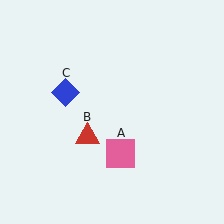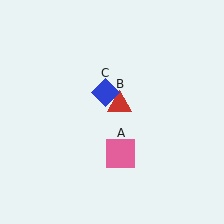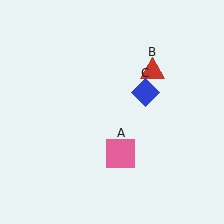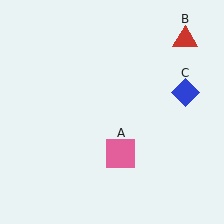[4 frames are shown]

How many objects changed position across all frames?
2 objects changed position: red triangle (object B), blue diamond (object C).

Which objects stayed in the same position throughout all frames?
Pink square (object A) remained stationary.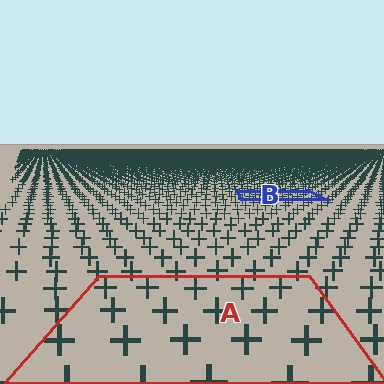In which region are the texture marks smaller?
The texture marks are smaller in region B, because it is farther away.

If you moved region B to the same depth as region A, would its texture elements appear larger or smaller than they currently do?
They would appear larger. At a closer depth, the same texture elements are projected at a bigger on-screen size.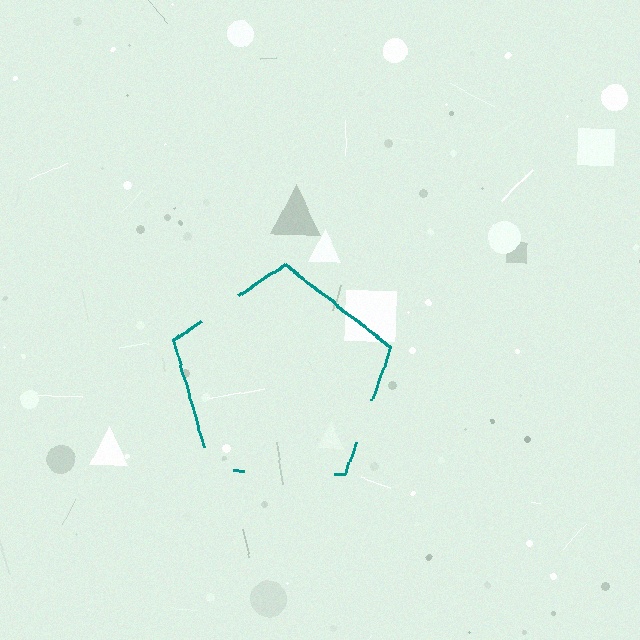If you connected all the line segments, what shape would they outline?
They would outline a pentagon.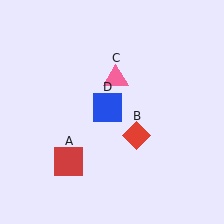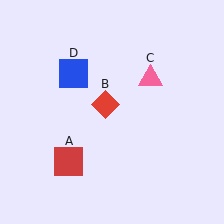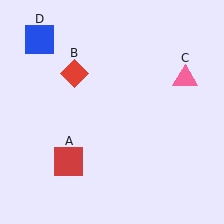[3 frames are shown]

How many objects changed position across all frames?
3 objects changed position: red diamond (object B), pink triangle (object C), blue square (object D).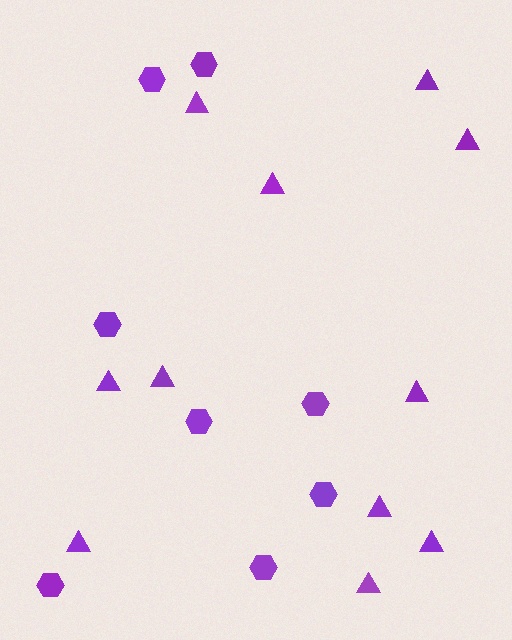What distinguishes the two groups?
There are 2 groups: one group of triangles (11) and one group of hexagons (8).